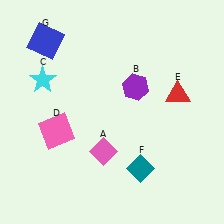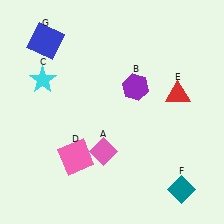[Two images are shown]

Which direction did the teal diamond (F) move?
The teal diamond (F) moved right.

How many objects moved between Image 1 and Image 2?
2 objects moved between the two images.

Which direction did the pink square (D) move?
The pink square (D) moved down.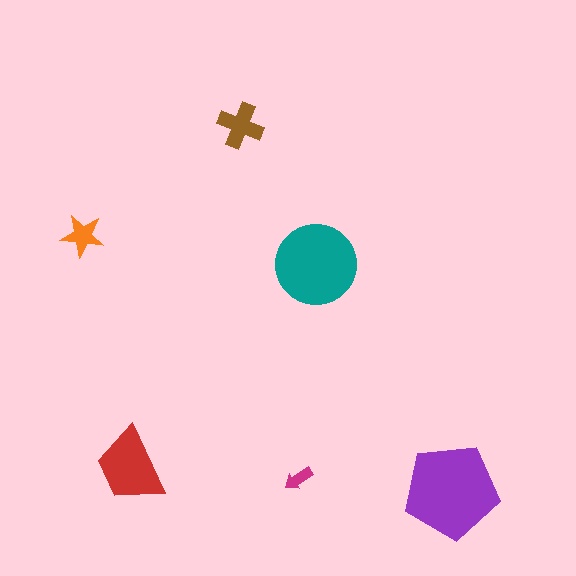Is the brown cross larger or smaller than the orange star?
Larger.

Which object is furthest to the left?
The orange star is leftmost.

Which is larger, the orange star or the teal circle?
The teal circle.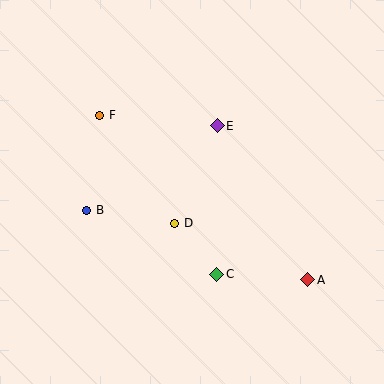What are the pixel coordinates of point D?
Point D is at (175, 223).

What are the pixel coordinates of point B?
Point B is at (87, 210).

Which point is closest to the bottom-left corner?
Point B is closest to the bottom-left corner.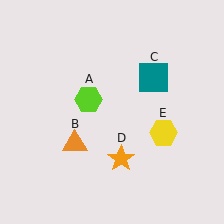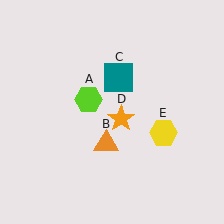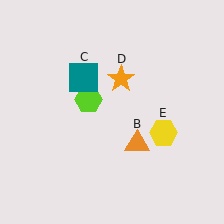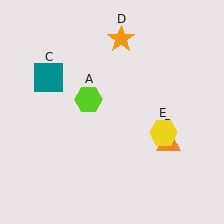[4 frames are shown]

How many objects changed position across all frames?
3 objects changed position: orange triangle (object B), teal square (object C), orange star (object D).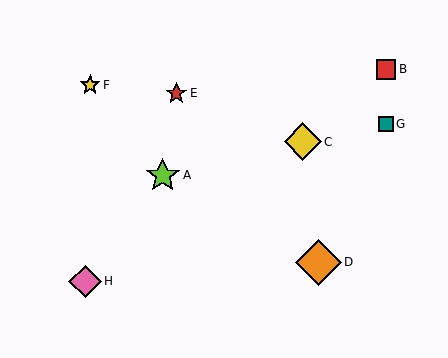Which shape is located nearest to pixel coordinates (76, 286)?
The pink diamond (labeled H) at (85, 281) is nearest to that location.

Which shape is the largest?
The orange diamond (labeled D) is the largest.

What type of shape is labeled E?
Shape E is a red star.